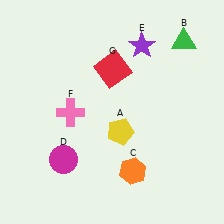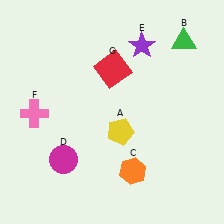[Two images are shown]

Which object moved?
The pink cross (F) moved left.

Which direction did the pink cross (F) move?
The pink cross (F) moved left.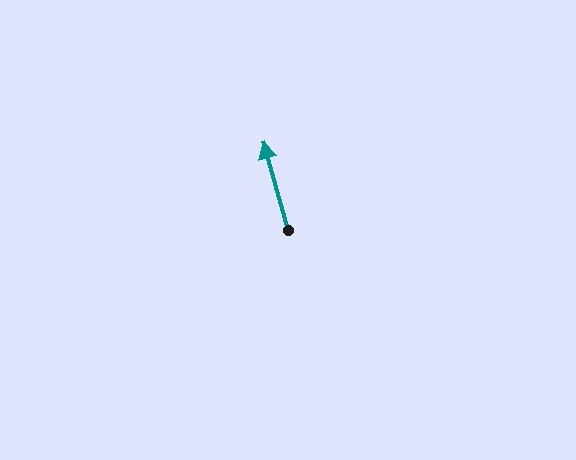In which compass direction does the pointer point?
North.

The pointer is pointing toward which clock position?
Roughly 11 o'clock.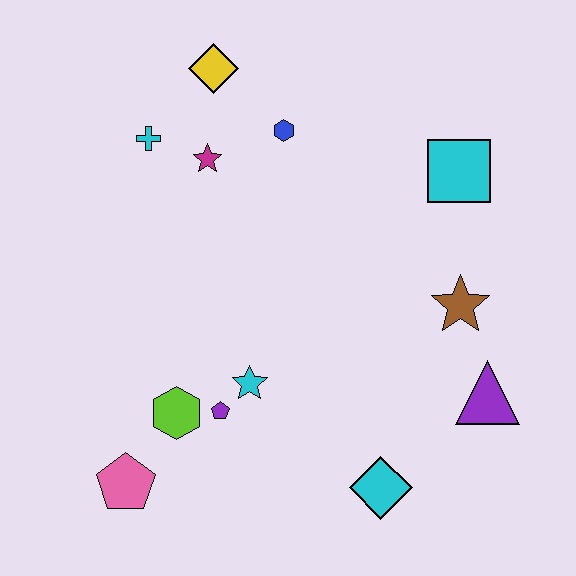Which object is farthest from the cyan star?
The yellow diamond is farthest from the cyan star.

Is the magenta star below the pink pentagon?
No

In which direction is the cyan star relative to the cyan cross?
The cyan star is below the cyan cross.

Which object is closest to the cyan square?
The brown star is closest to the cyan square.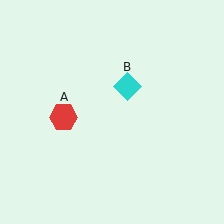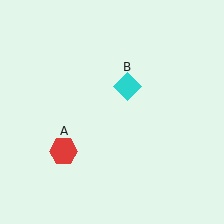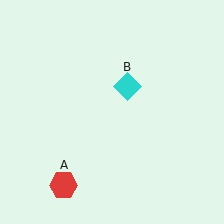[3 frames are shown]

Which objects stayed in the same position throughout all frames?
Cyan diamond (object B) remained stationary.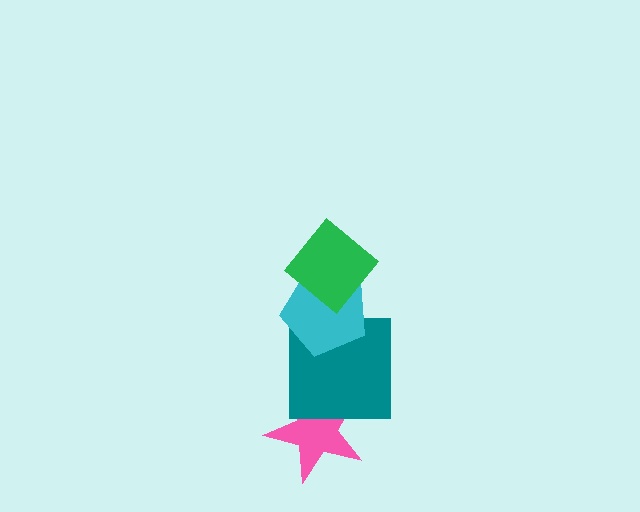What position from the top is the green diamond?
The green diamond is 1st from the top.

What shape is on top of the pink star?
The teal square is on top of the pink star.